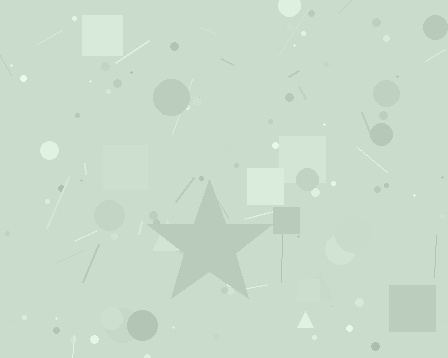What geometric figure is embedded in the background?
A star is embedded in the background.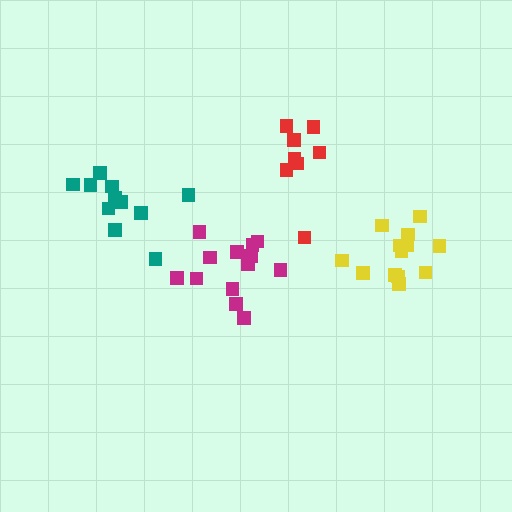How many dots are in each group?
Group 1: 13 dots, Group 2: 13 dots, Group 3: 8 dots, Group 4: 11 dots (45 total).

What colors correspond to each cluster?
The clusters are colored: yellow, magenta, red, teal.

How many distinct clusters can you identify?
There are 4 distinct clusters.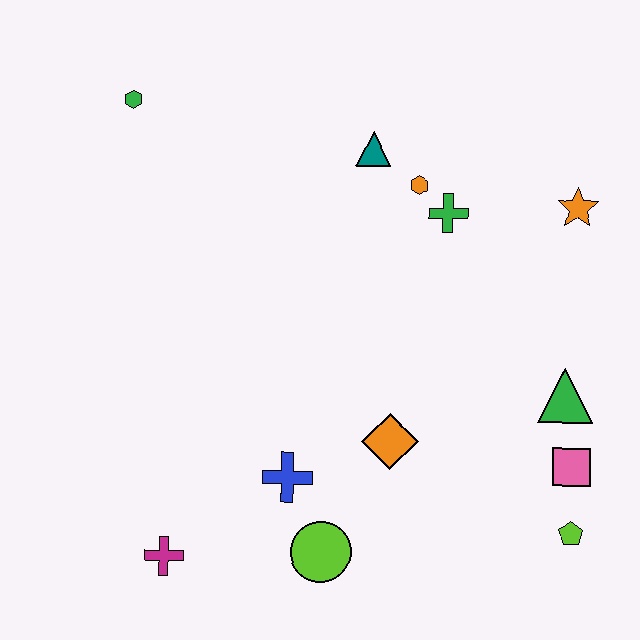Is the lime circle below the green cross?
Yes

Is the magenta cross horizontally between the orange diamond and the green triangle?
No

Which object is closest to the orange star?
The green cross is closest to the orange star.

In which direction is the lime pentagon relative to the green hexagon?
The lime pentagon is to the right of the green hexagon.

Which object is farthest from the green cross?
The magenta cross is farthest from the green cross.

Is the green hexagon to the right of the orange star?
No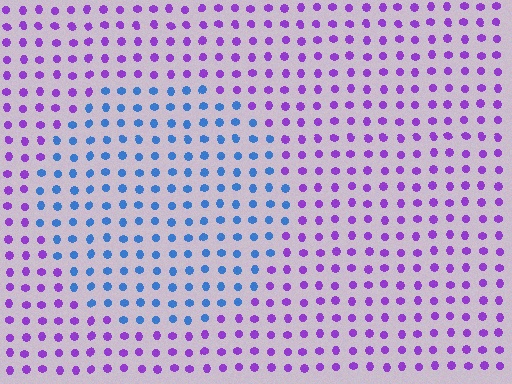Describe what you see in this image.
The image is filled with small purple elements in a uniform arrangement. A circle-shaped region is visible where the elements are tinted to a slightly different hue, forming a subtle color boundary.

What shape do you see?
I see a circle.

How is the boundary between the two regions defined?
The boundary is defined purely by a slight shift in hue (about 63 degrees). Spacing, size, and orientation are identical on both sides.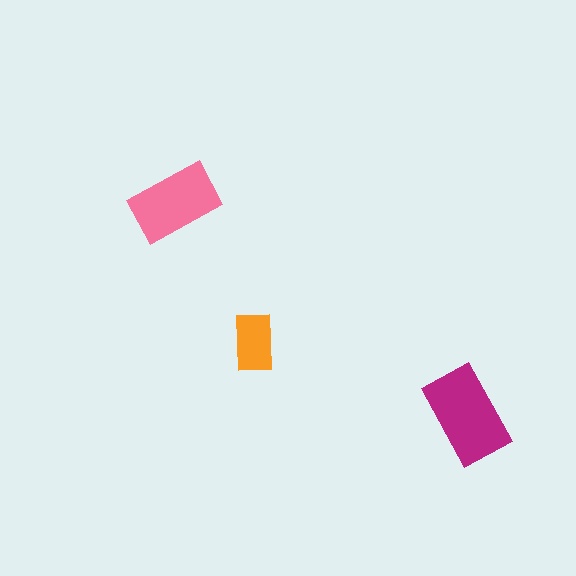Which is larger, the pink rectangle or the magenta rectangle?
The magenta one.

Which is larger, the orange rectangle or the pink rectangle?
The pink one.